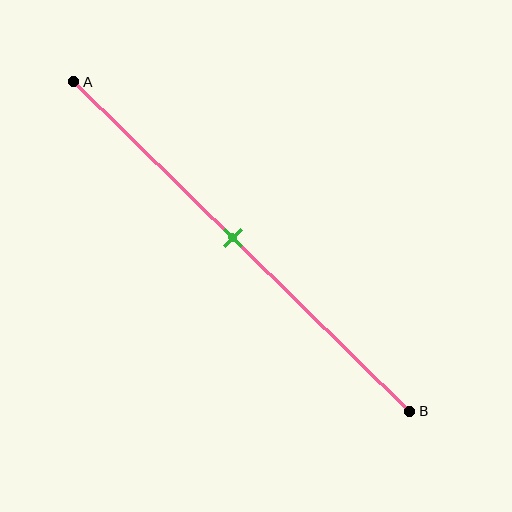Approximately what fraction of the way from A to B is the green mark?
The green mark is approximately 45% of the way from A to B.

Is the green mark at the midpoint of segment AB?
Yes, the mark is approximately at the midpoint.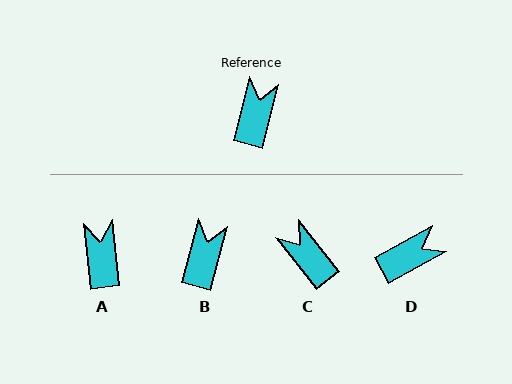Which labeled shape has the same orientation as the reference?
B.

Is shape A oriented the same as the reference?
No, it is off by about 21 degrees.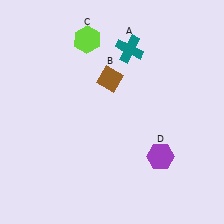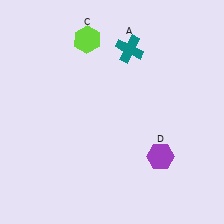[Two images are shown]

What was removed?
The brown diamond (B) was removed in Image 2.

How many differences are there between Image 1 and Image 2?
There is 1 difference between the two images.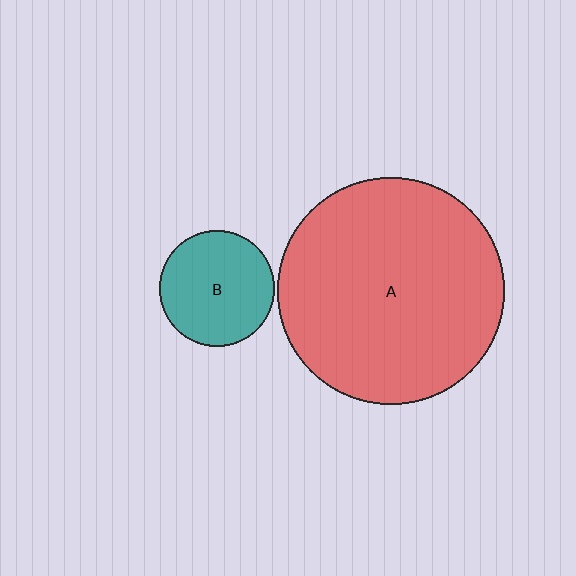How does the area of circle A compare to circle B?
Approximately 3.9 times.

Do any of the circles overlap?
No, none of the circles overlap.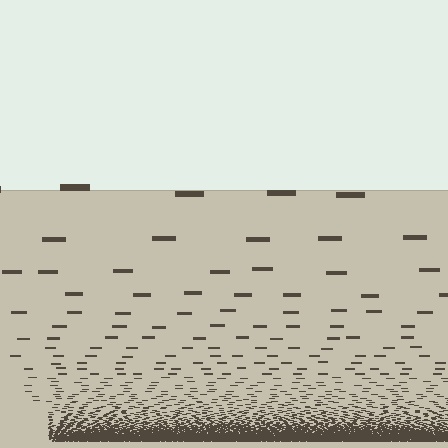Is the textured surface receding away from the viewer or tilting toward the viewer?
The surface appears to tilt toward the viewer. Texture elements get larger and sparser toward the top.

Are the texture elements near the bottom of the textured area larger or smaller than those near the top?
Smaller. The gradient is inverted — elements near the bottom are smaller and denser.